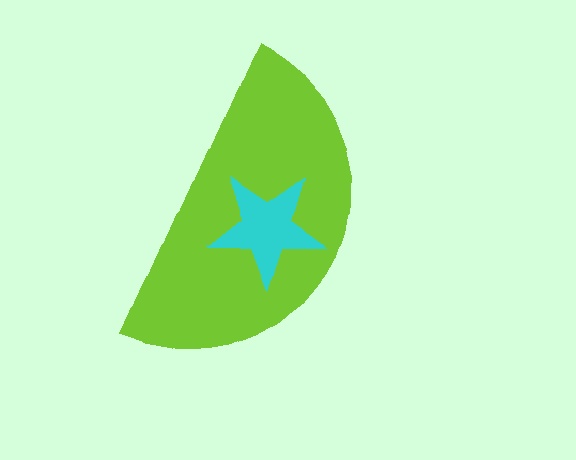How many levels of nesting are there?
2.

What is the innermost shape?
The cyan star.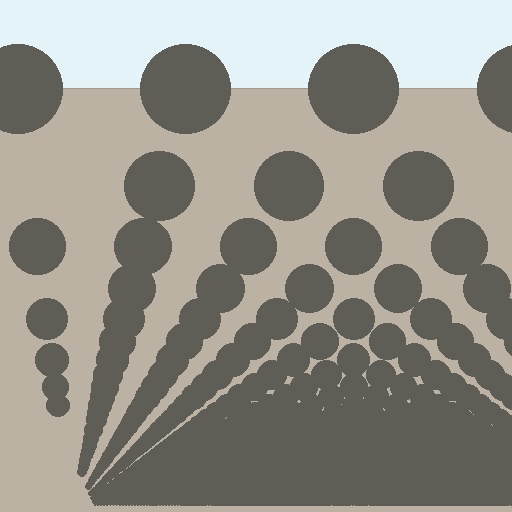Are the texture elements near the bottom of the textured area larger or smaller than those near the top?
Smaller. The gradient is inverted — elements near the bottom are smaller and denser.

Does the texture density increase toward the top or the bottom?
Density increases toward the bottom.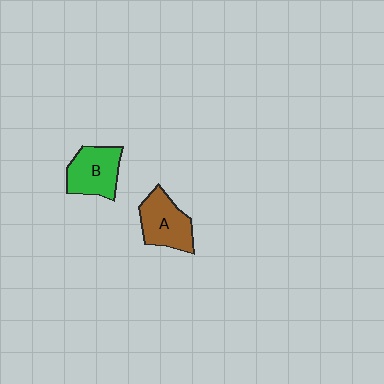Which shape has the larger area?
Shape A (brown).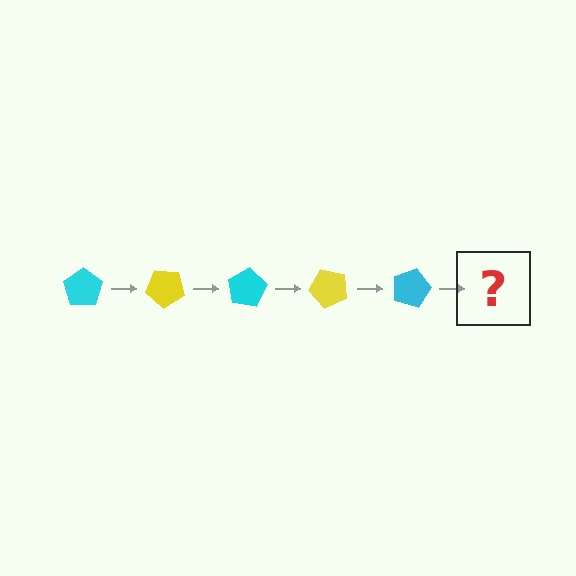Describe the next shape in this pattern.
It should be a yellow pentagon, rotated 200 degrees from the start.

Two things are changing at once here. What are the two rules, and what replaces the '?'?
The two rules are that it rotates 40 degrees each step and the color cycles through cyan and yellow. The '?' should be a yellow pentagon, rotated 200 degrees from the start.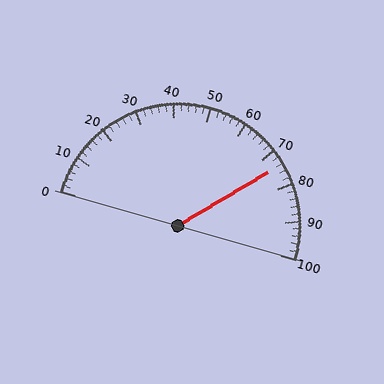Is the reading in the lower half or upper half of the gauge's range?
The reading is in the upper half of the range (0 to 100).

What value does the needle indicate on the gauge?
The needle indicates approximately 74.